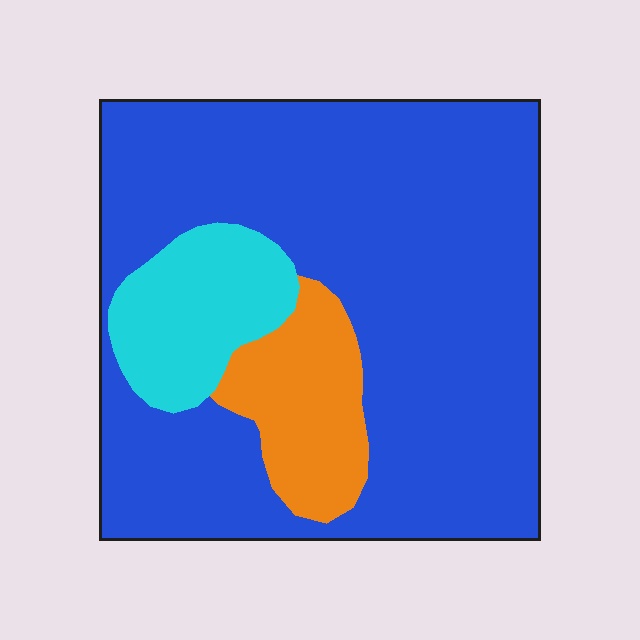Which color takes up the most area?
Blue, at roughly 75%.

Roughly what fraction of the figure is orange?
Orange covers 12% of the figure.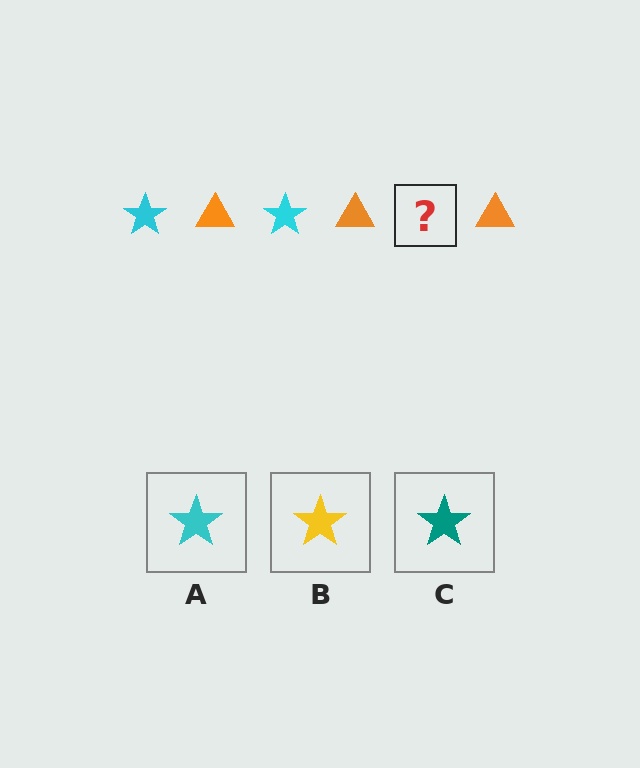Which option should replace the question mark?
Option A.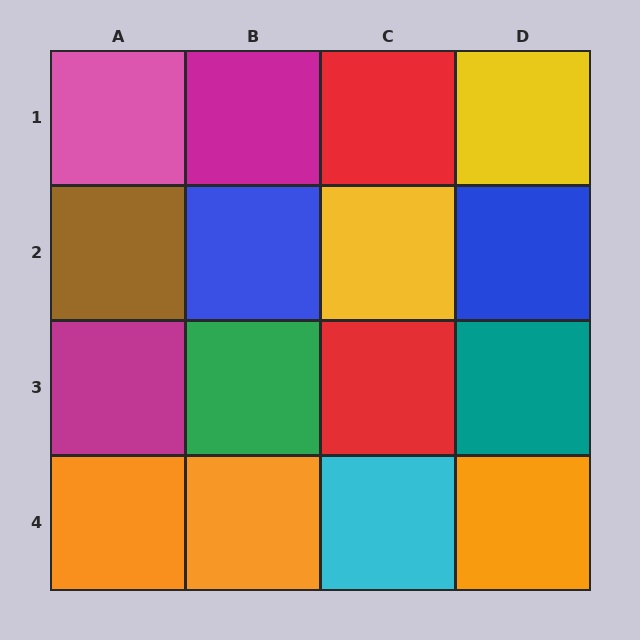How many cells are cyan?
1 cell is cyan.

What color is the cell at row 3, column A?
Magenta.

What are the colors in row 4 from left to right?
Orange, orange, cyan, orange.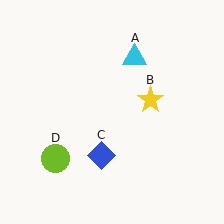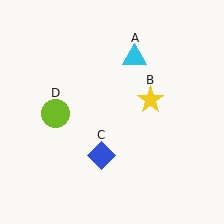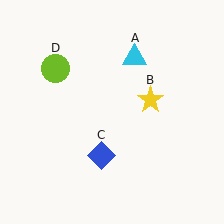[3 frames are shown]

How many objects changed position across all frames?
1 object changed position: lime circle (object D).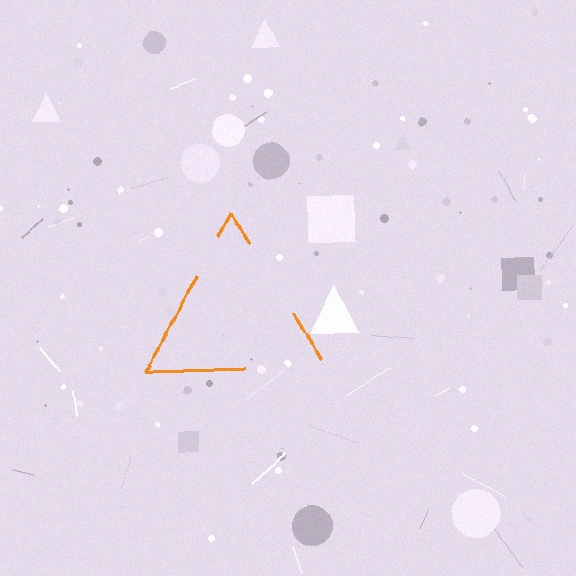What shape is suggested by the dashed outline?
The dashed outline suggests a triangle.